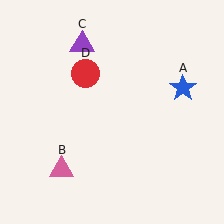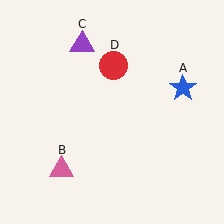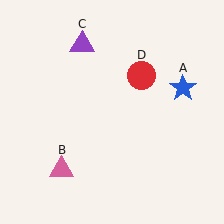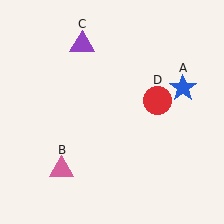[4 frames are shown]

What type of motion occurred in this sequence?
The red circle (object D) rotated clockwise around the center of the scene.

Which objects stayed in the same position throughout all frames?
Blue star (object A) and pink triangle (object B) and purple triangle (object C) remained stationary.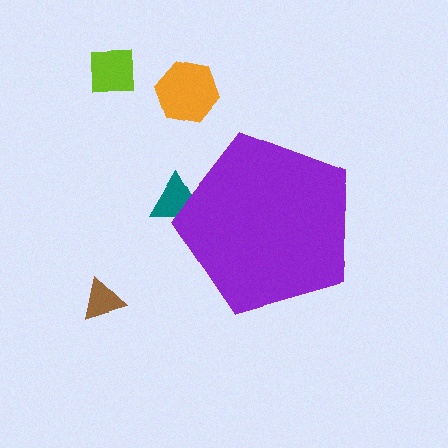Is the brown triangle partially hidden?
No, the brown triangle is fully visible.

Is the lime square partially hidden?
No, the lime square is fully visible.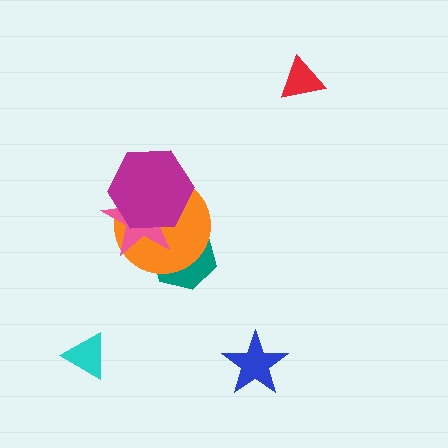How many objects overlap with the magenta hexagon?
2 objects overlap with the magenta hexagon.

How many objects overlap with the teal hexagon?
2 objects overlap with the teal hexagon.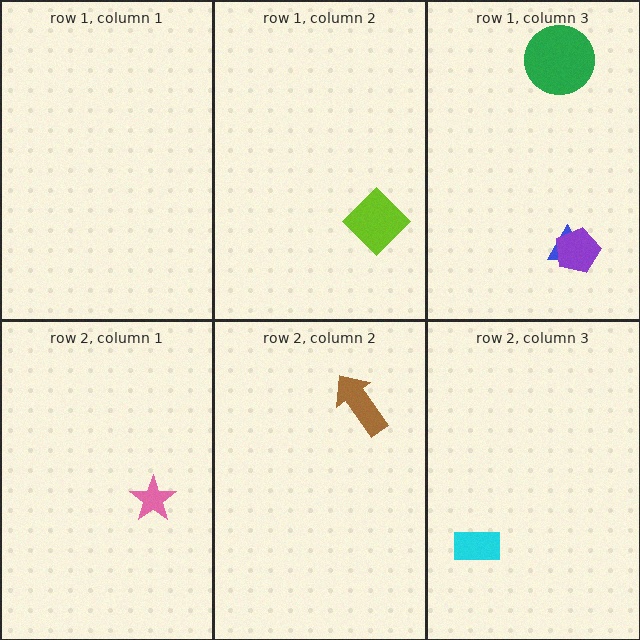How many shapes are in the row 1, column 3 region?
3.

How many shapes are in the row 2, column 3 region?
1.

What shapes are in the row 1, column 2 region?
The lime diamond.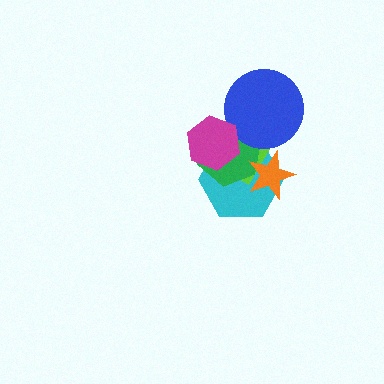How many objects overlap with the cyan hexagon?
4 objects overlap with the cyan hexagon.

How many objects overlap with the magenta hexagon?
4 objects overlap with the magenta hexagon.